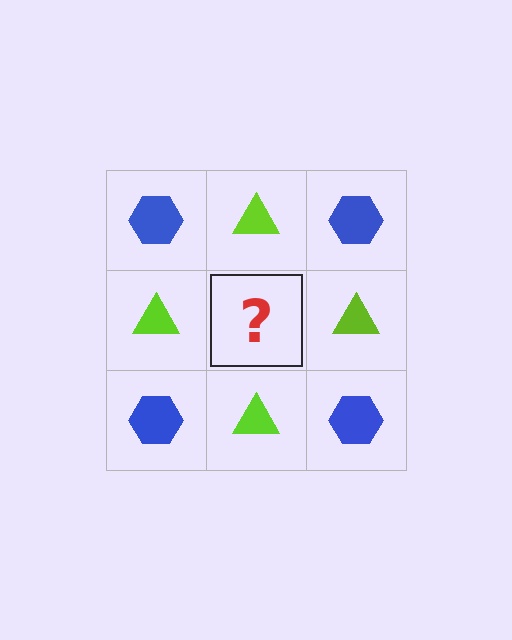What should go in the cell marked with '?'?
The missing cell should contain a blue hexagon.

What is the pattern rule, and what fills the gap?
The rule is that it alternates blue hexagon and lime triangle in a checkerboard pattern. The gap should be filled with a blue hexagon.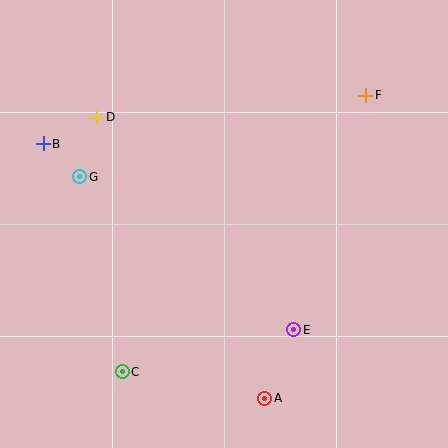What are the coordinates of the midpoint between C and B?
The midpoint between C and B is at (83, 258).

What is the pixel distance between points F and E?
The distance between F and E is 245 pixels.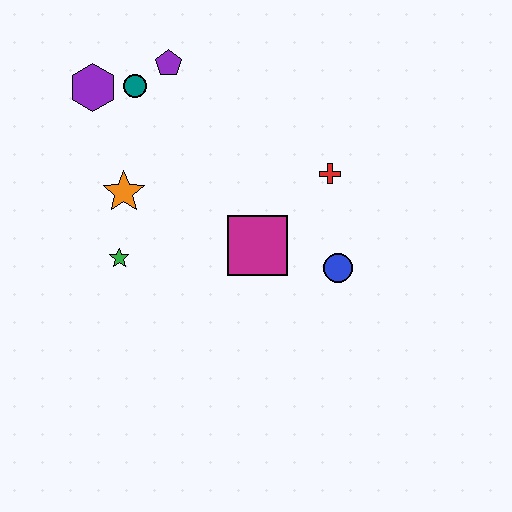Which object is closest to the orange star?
The green star is closest to the orange star.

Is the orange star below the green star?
No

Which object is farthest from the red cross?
The purple hexagon is farthest from the red cross.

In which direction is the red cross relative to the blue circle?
The red cross is above the blue circle.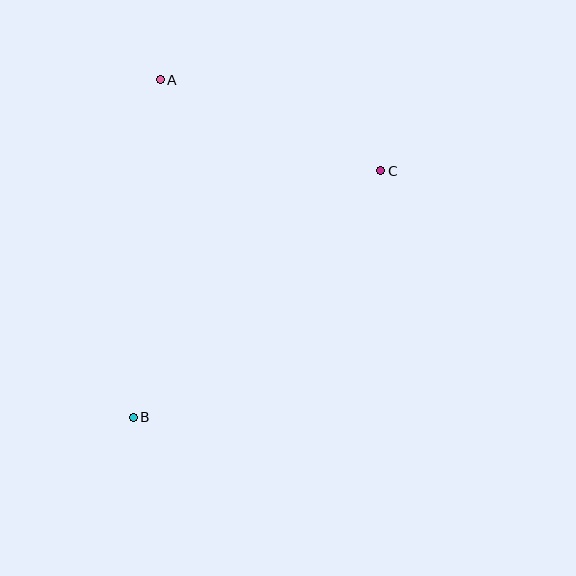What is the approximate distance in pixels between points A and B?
The distance between A and B is approximately 338 pixels.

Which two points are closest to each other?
Points A and C are closest to each other.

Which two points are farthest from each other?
Points B and C are farthest from each other.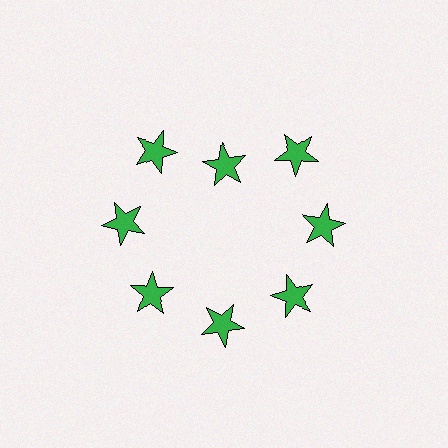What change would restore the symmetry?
The symmetry would be restored by moving it outward, back onto the ring so that all 8 stars sit at equal angles and equal distance from the center.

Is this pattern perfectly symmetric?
No. The 8 green stars are arranged in a ring, but one element near the 12 o'clock position is pulled inward toward the center, breaking the 8-fold rotational symmetry.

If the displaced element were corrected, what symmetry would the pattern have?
It would have 8-fold rotational symmetry — the pattern would map onto itself every 45 degrees.